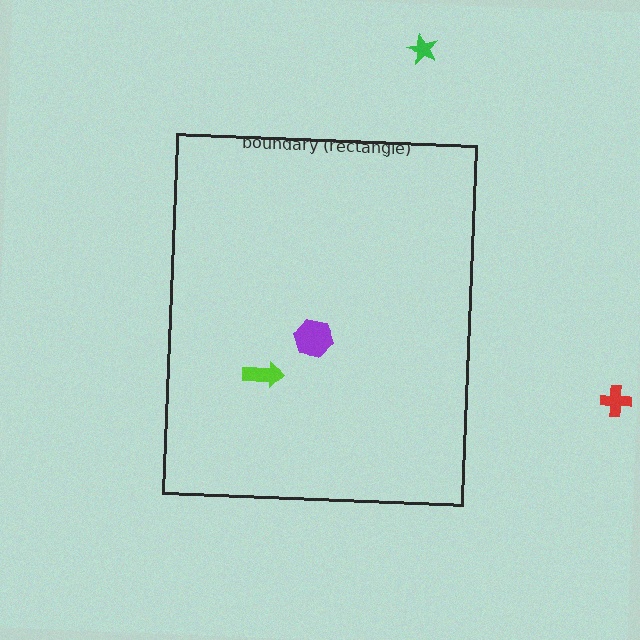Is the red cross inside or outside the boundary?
Outside.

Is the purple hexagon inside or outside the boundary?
Inside.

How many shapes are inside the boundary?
2 inside, 2 outside.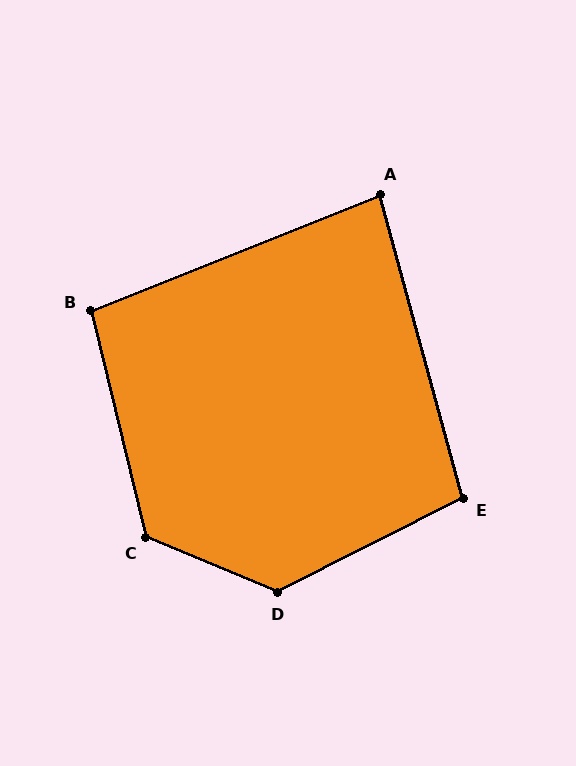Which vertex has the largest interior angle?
D, at approximately 130 degrees.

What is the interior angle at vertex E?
Approximately 102 degrees (obtuse).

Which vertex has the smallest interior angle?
A, at approximately 83 degrees.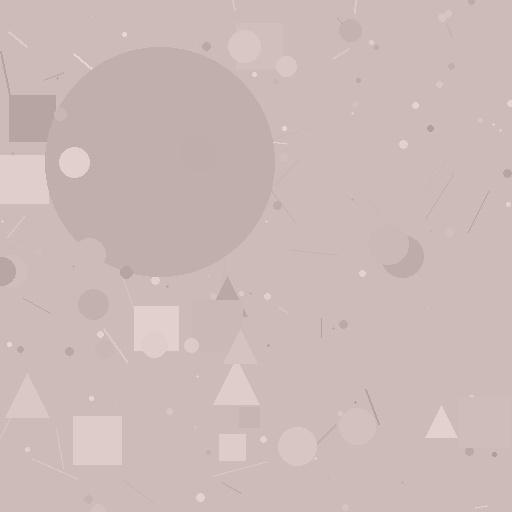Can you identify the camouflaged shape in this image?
The camouflaged shape is a circle.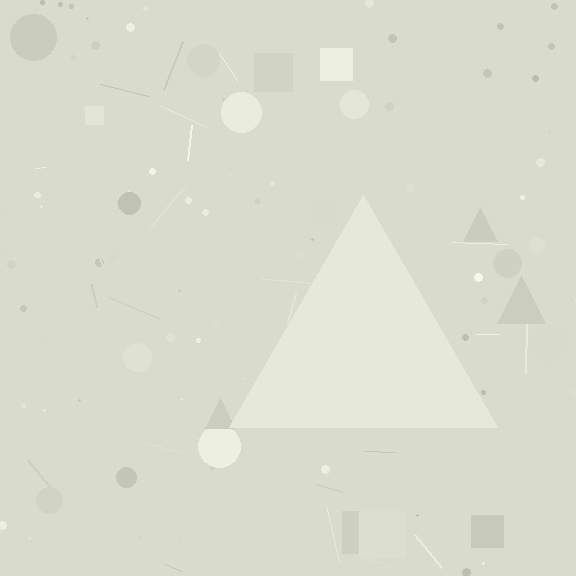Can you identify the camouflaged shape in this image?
The camouflaged shape is a triangle.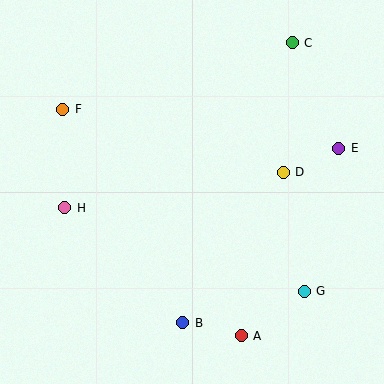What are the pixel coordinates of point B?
Point B is at (183, 323).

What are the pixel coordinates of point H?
Point H is at (65, 208).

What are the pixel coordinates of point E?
Point E is at (339, 148).